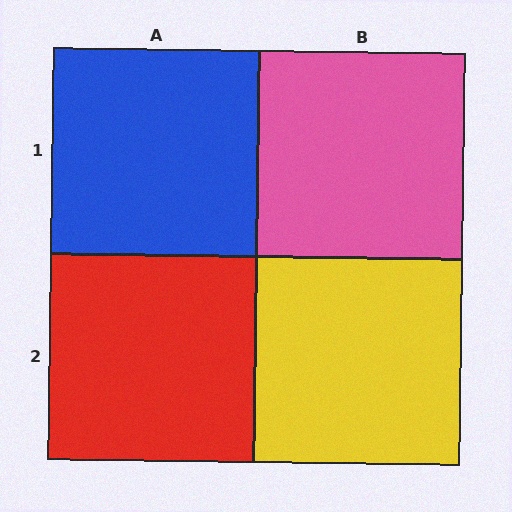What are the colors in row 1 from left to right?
Blue, pink.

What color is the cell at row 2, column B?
Yellow.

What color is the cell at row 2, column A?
Red.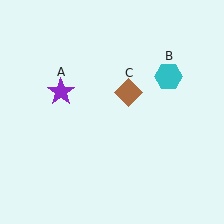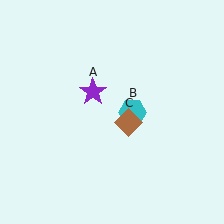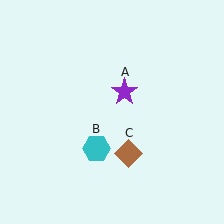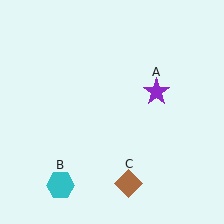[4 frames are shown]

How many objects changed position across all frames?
3 objects changed position: purple star (object A), cyan hexagon (object B), brown diamond (object C).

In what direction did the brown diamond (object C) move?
The brown diamond (object C) moved down.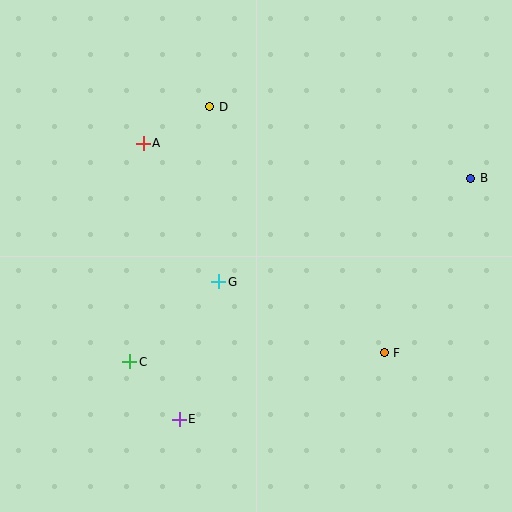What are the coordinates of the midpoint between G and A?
The midpoint between G and A is at (181, 213).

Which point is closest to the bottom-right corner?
Point F is closest to the bottom-right corner.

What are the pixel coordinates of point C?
Point C is at (130, 362).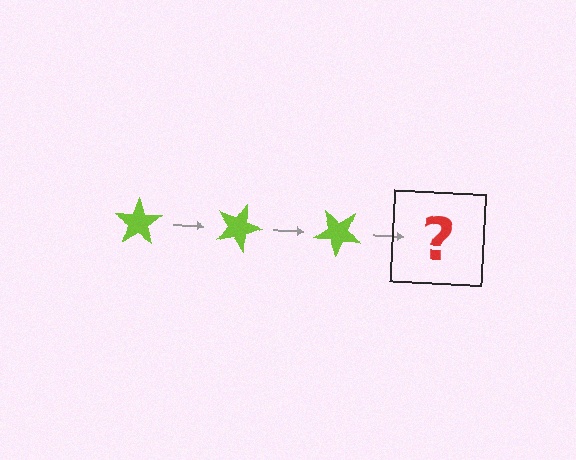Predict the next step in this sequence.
The next step is a lime star rotated 60 degrees.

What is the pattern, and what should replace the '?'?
The pattern is that the star rotates 20 degrees each step. The '?' should be a lime star rotated 60 degrees.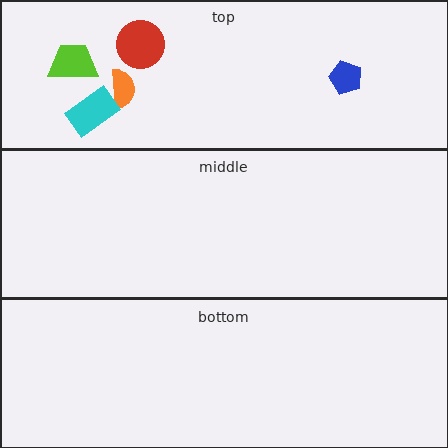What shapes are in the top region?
The blue pentagon, the lime trapezoid, the orange semicircle, the red circle, the cyan rectangle.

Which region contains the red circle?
The top region.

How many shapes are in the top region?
5.